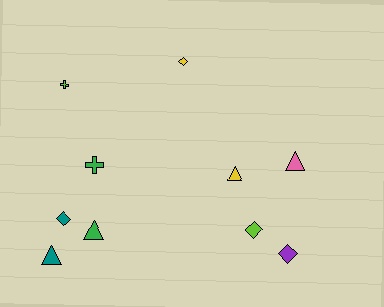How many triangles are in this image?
There are 4 triangles.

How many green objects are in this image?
There are 2 green objects.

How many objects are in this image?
There are 10 objects.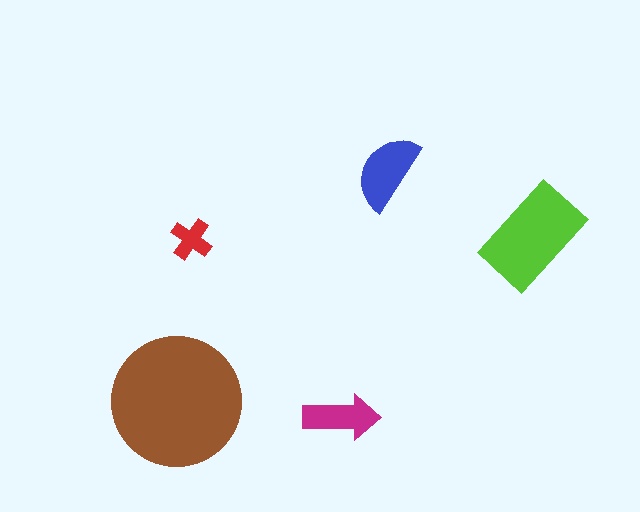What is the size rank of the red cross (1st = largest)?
5th.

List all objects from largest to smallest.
The brown circle, the lime rectangle, the blue semicircle, the magenta arrow, the red cross.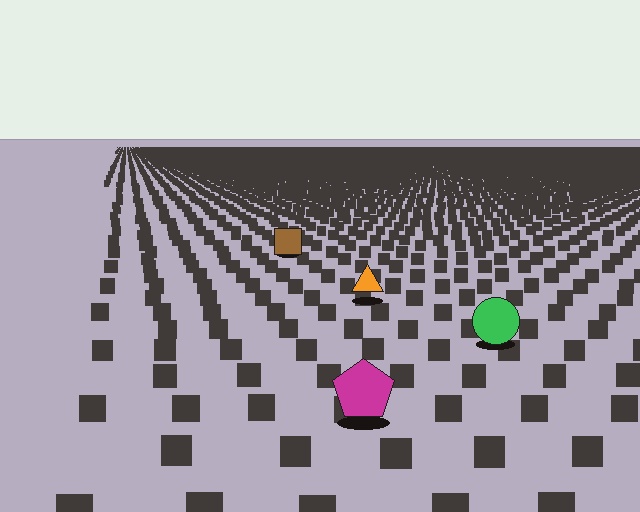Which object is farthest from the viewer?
The brown square is farthest from the viewer. It appears smaller and the ground texture around it is denser.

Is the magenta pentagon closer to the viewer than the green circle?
Yes. The magenta pentagon is closer — you can tell from the texture gradient: the ground texture is coarser near it.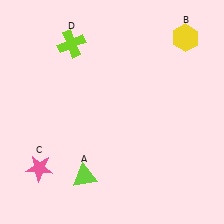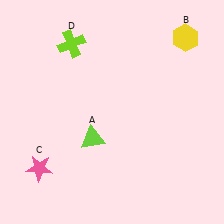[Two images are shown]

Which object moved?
The lime triangle (A) moved up.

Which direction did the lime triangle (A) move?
The lime triangle (A) moved up.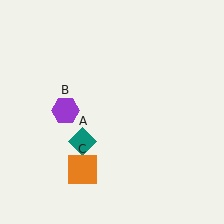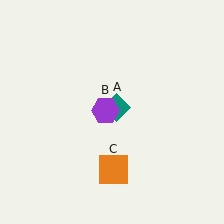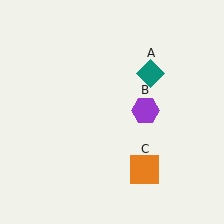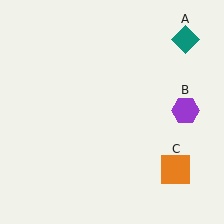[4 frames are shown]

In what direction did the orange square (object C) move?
The orange square (object C) moved right.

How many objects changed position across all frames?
3 objects changed position: teal diamond (object A), purple hexagon (object B), orange square (object C).